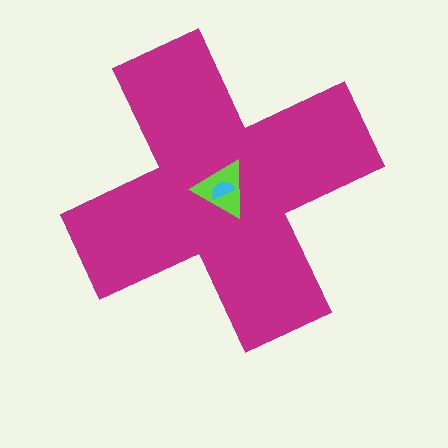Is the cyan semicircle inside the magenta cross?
Yes.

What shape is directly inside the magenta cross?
The lime triangle.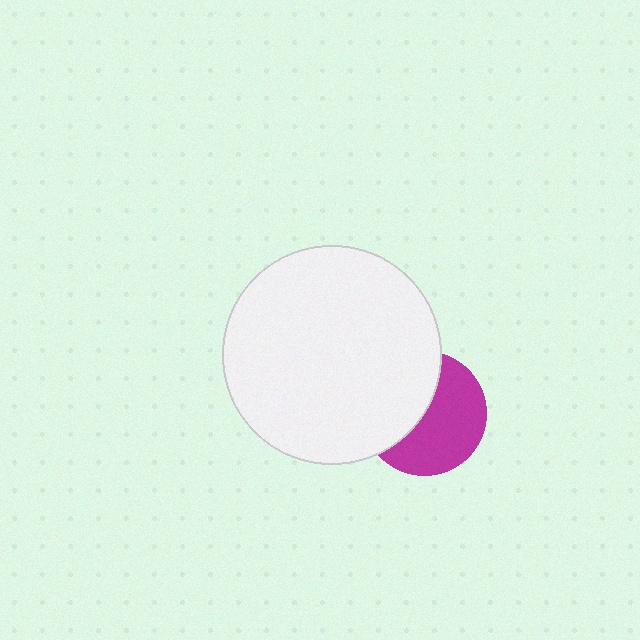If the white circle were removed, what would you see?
You would see the complete magenta circle.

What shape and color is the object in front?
The object in front is a white circle.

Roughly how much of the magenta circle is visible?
About half of it is visible (roughly 56%).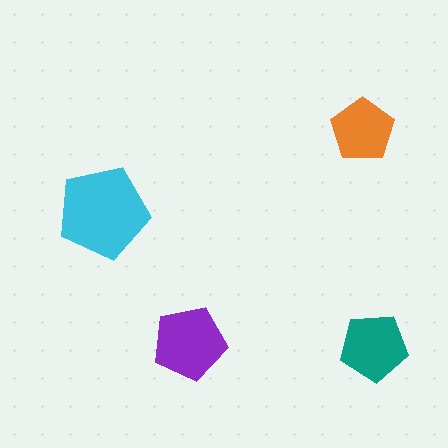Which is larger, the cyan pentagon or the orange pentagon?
The cyan one.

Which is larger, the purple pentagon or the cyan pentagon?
The cyan one.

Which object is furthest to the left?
The cyan pentagon is leftmost.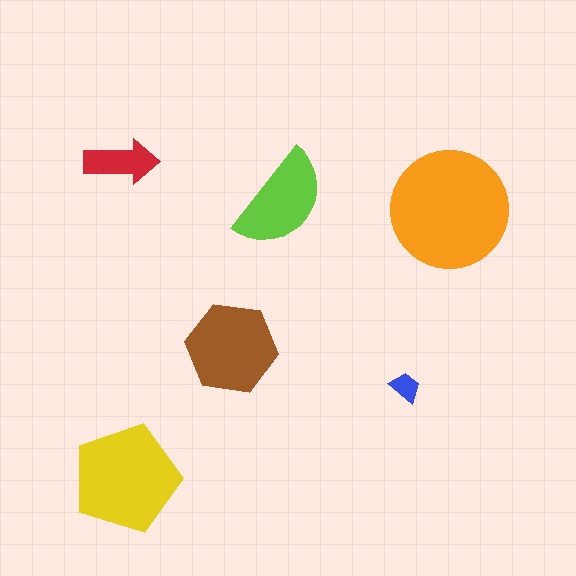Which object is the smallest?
The blue trapezoid.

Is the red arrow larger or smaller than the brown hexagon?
Smaller.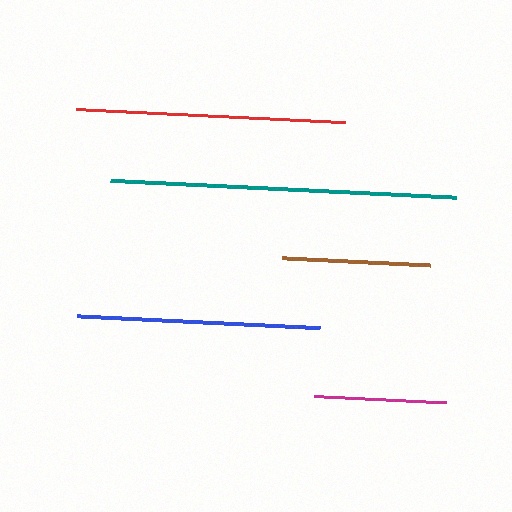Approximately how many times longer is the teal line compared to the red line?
The teal line is approximately 1.3 times the length of the red line.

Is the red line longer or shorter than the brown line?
The red line is longer than the brown line.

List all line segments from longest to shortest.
From longest to shortest: teal, red, blue, brown, magenta.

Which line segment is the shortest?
The magenta line is the shortest at approximately 132 pixels.